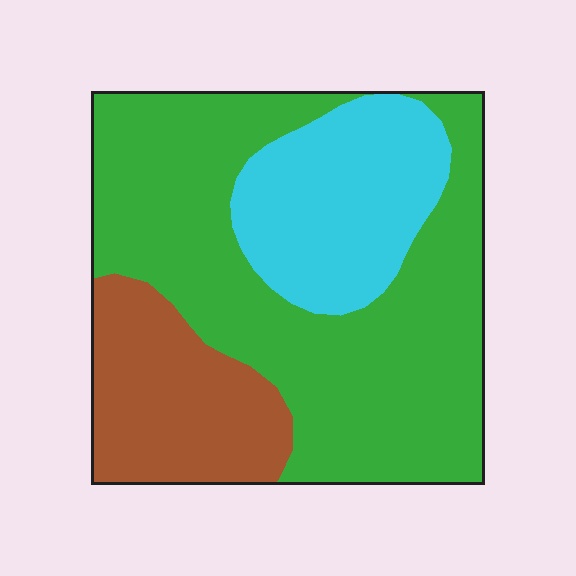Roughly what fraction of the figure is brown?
Brown covers around 20% of the figure.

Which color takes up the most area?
Green, at roughly 55%.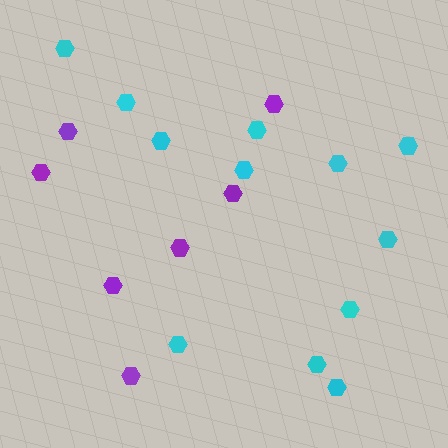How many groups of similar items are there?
There are 2 groups: one group of purple hexagons (7) and one group of cyan hexagons (12).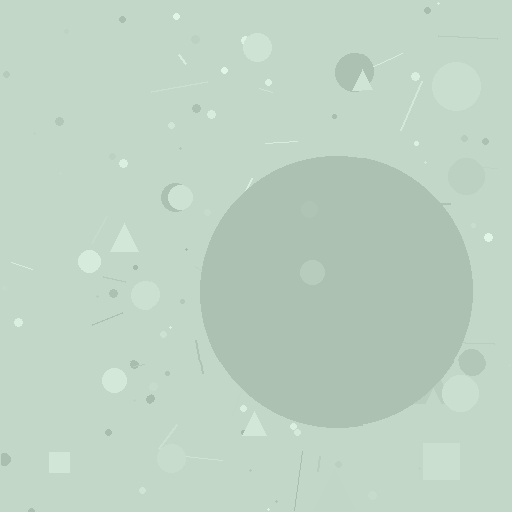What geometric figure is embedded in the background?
A circle is embedded in the background.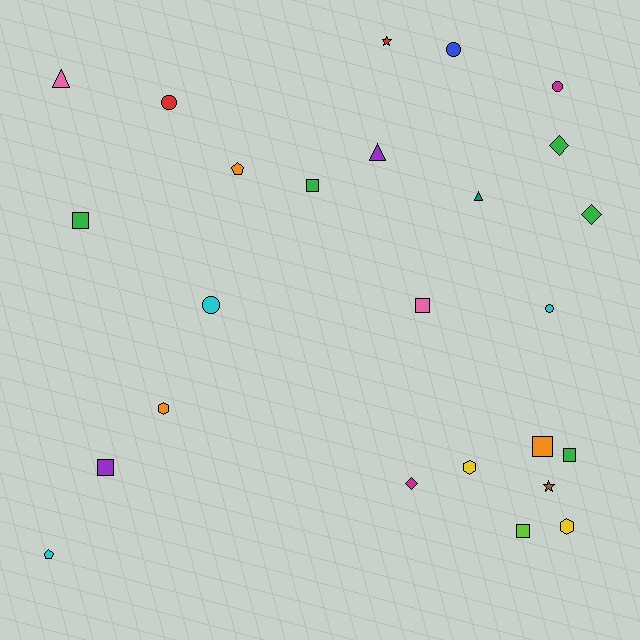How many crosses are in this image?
There are no crosses.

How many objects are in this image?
There are 25 objects.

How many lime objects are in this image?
There is 1 lime object.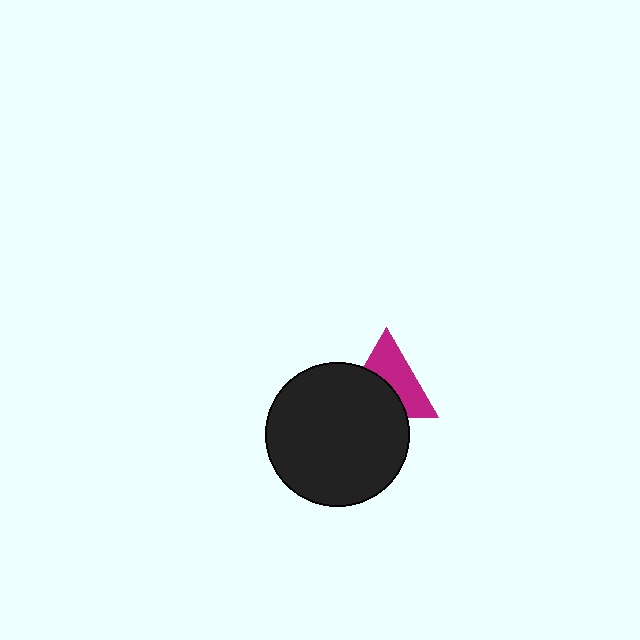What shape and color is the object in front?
The object in front is a black circle.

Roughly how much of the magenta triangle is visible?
About half of it is visible (roughly 53%).